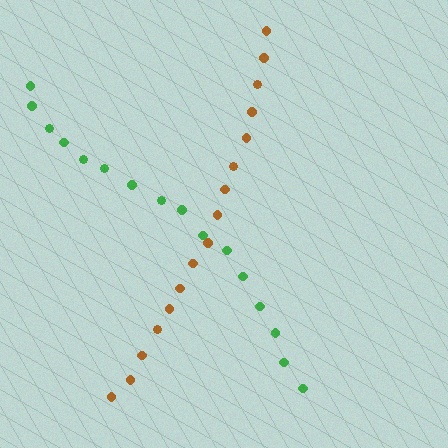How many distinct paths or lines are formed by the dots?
There are 2 distinct paths.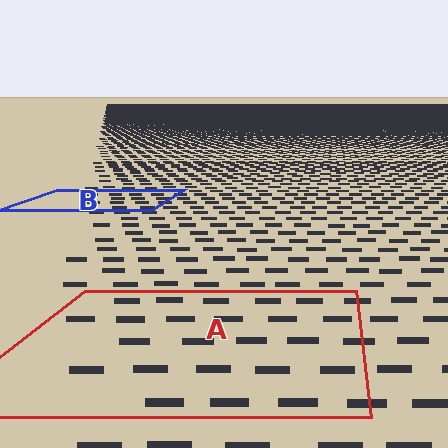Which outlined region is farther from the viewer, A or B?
Region B is farther from the viewer — the texture elements inside it appear smaller and more densely packed.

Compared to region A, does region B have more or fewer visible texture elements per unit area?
Region B has more texture elements per unit area — they are packed more densely because it is farther away.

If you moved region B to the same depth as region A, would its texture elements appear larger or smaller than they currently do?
They would appear larger. At a closer depth, the same texture elements are projected at a bigger on-screen size.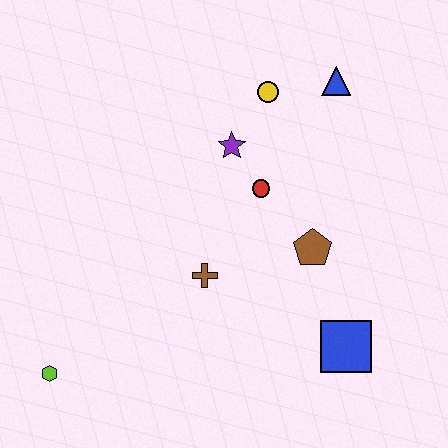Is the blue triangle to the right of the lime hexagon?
Yes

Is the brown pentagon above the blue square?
Yes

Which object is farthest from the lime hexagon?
The blue triangle is farthest from the lime hexagon.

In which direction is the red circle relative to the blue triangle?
The red circle is below the blue triangle.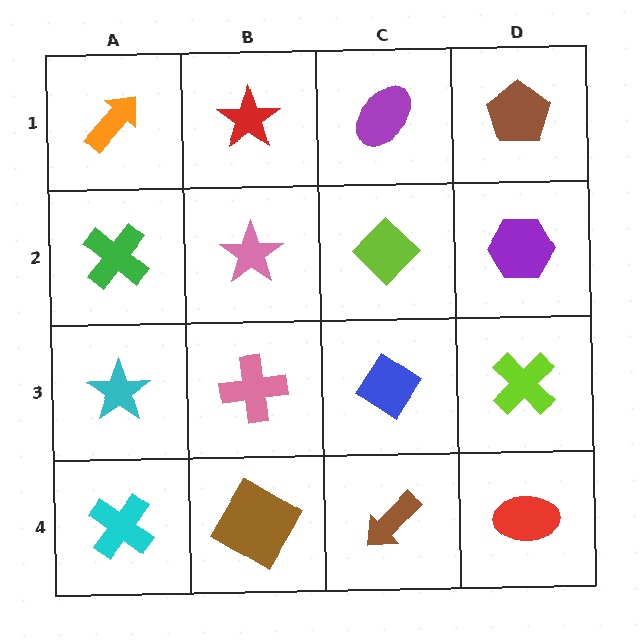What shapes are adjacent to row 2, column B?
A red star (row 1, column B), a pink cross (row 3, column B), a green cross (row 2, column A), a lime diamond (row 2, column C).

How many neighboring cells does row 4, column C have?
3.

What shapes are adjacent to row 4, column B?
A pink cross (row 3, column B), a cyan cross (row 4, column A), a brown arrow (row 4, column C).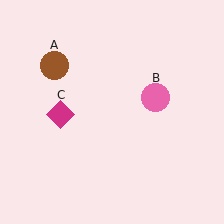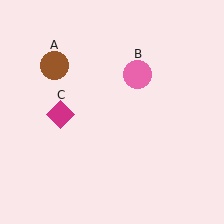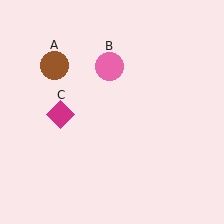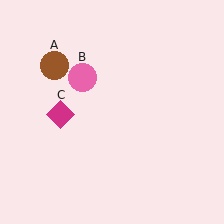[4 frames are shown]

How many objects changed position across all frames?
1 object changed position: pink circle (object B).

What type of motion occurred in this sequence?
The pink circle (object B) rotated counterclockwise around the center of the scene.